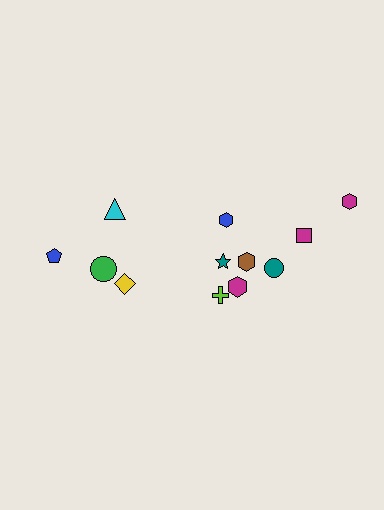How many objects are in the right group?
There are 8 objects.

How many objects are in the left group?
There are 4 objects.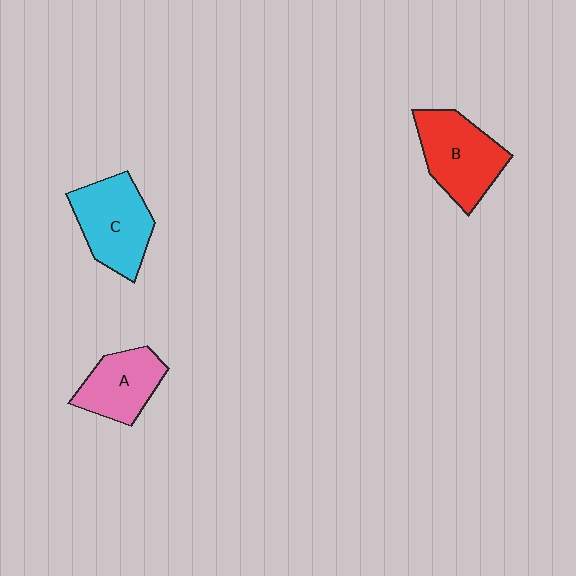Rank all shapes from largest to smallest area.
From largest to smallest: B (red), C (cyan), A (pink).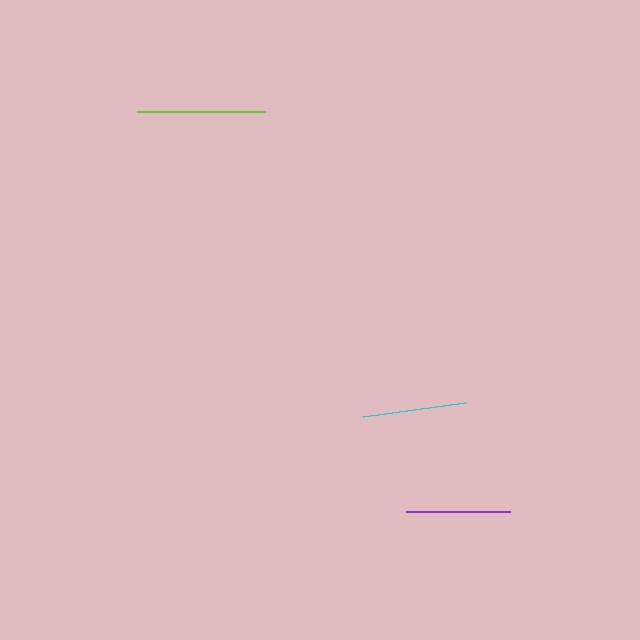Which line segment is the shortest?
The cyan line is the shortest at approximately 104 pixels.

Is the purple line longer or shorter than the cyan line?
The purple line is longer than the cyan line.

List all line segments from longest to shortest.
From longest to shortest: lime, purple, cyan.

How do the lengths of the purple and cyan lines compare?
The purple and cyan lines are approximately the same length.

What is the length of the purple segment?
The purple segment is approximately 104 pixels long.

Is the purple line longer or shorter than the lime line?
The lime line is longer than the purple line.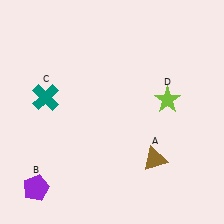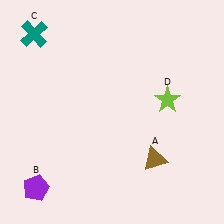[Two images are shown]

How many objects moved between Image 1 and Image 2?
1 object moved between the two images.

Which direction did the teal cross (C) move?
The teal cross (C) moved up.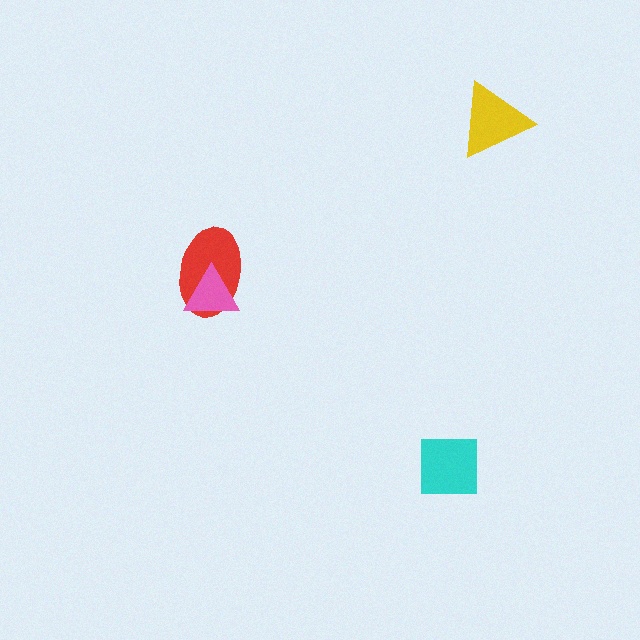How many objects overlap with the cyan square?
0 objects overlap with the cyan square.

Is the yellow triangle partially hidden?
No, no other shape covers it.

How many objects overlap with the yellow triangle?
0 objects overlap with the yellow triangle.